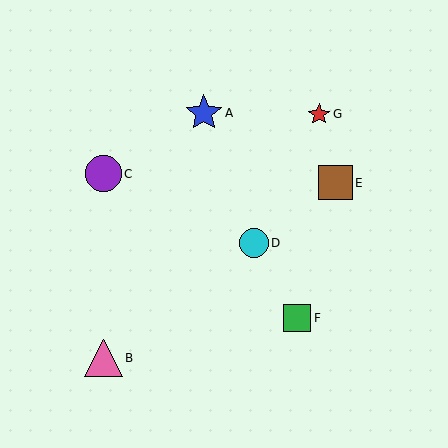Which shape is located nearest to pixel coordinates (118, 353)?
The pink triangle (labeled B) at (103, 358) is nearest to that location.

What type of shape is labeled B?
Shape B is a pink triangle.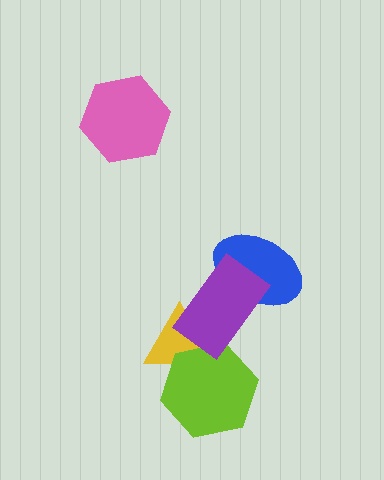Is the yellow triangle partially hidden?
Yes, it is partially covered by another shape.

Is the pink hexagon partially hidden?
No, no other shape covers it.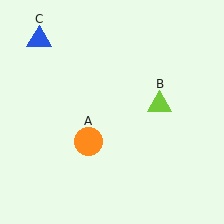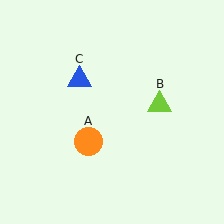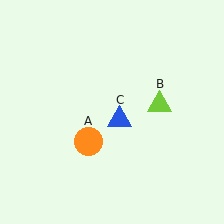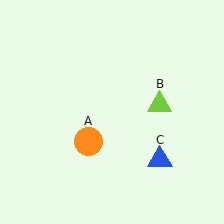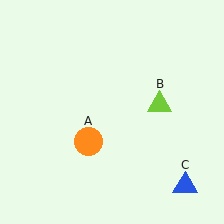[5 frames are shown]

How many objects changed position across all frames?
1 object changed position: blue triangle (object C).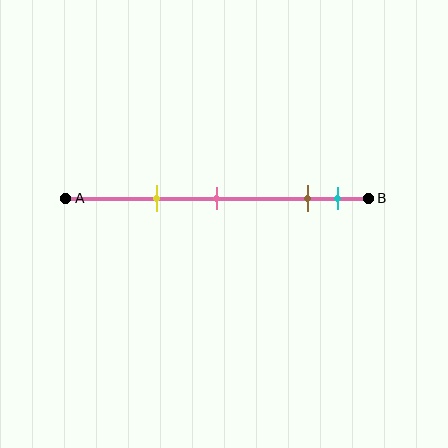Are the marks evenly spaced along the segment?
No, the marks are not evenly spaced.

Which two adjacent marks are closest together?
The brown and cyan marks are the closest adjacent pair.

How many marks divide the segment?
There are 4 marks dividing the segment.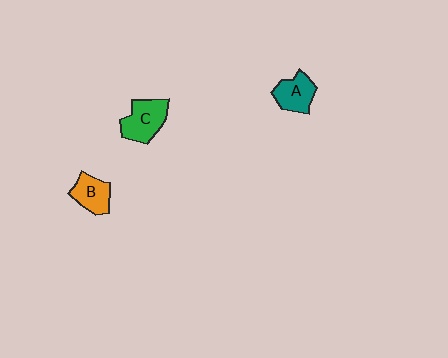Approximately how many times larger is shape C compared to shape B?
Approximately 1.3 times.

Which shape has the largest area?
Shape C (green).